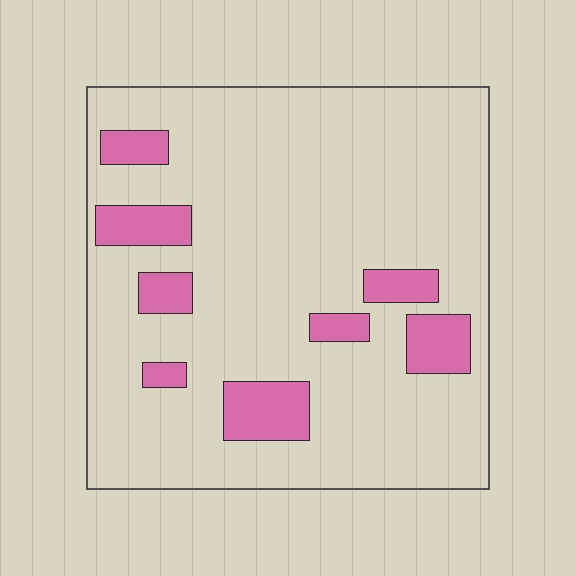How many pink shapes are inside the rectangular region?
8.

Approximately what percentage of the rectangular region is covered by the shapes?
Approximately 15%.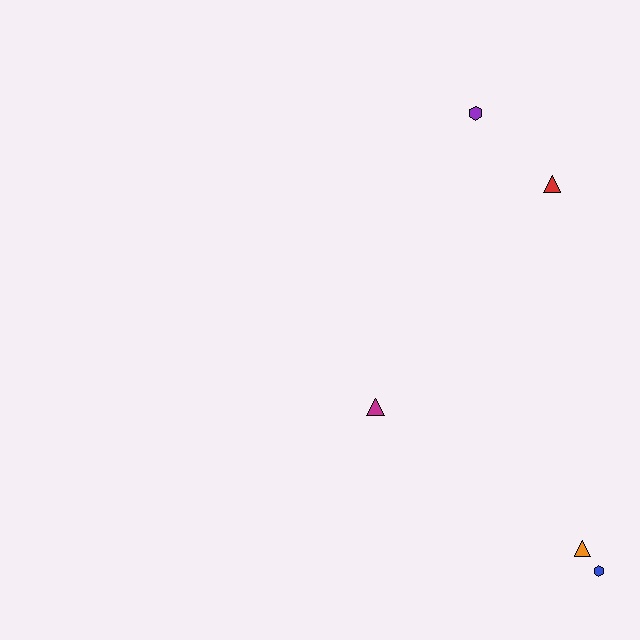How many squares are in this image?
There are no squares.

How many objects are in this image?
There are 5 objects.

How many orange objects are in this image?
There is 1 orange object.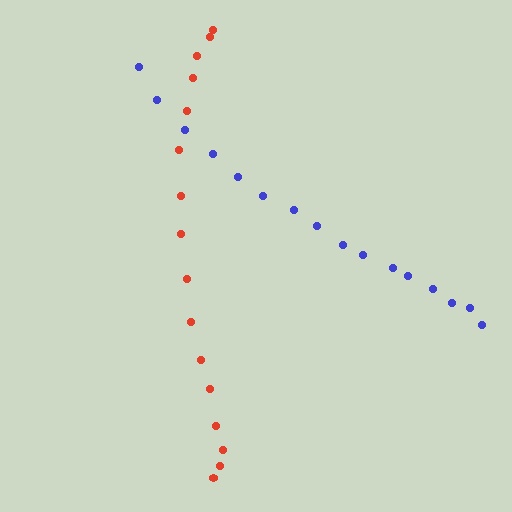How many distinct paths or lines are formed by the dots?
There are 2 distinct paths.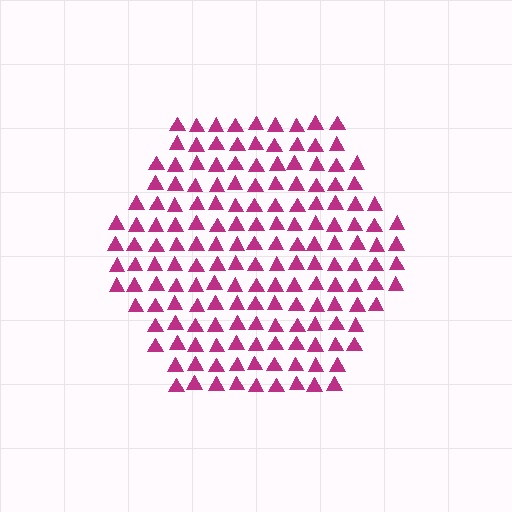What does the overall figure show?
The overall figure shows a hexagon.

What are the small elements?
The small elements are triangles.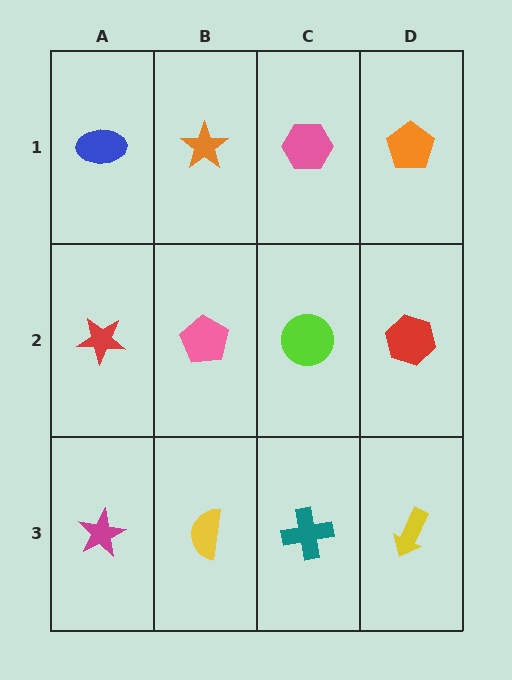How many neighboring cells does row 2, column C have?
4.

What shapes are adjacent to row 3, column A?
A red star (row 2, column A), a yellow semicircle (row 3, column B).